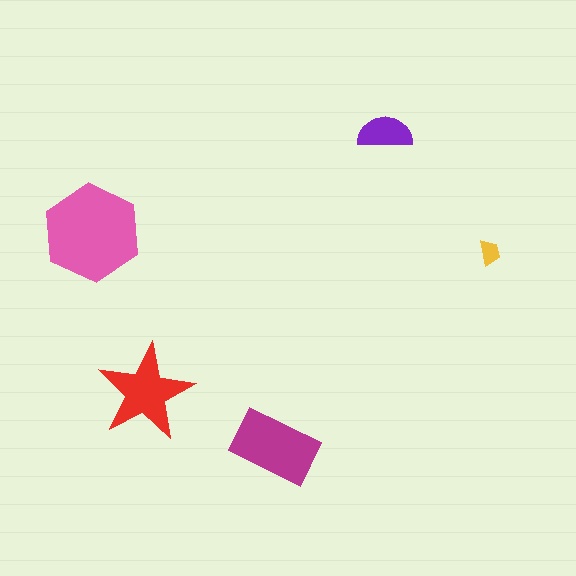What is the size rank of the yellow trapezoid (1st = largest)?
5th.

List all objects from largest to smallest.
The pink hexagon, the magenta rectangle, the red star, the purple semicircle, the yellow trapezoid.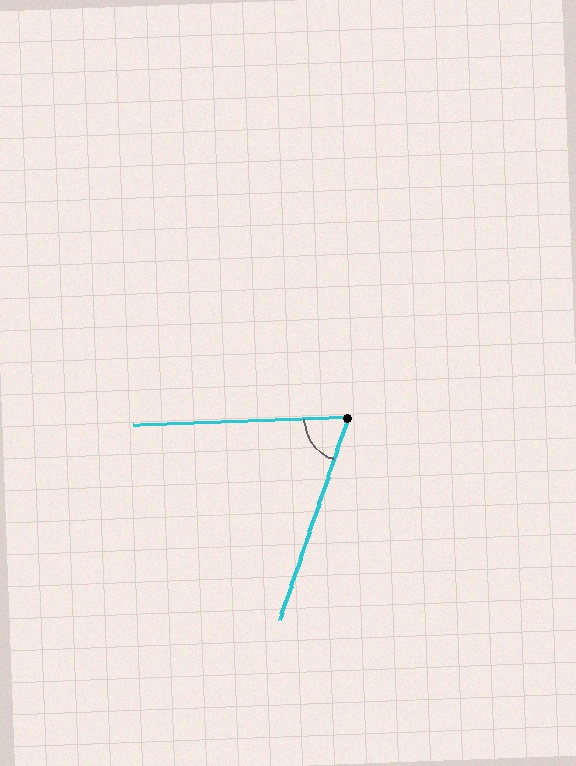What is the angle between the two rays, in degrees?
Approximately 69 degrees.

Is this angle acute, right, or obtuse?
It is acute.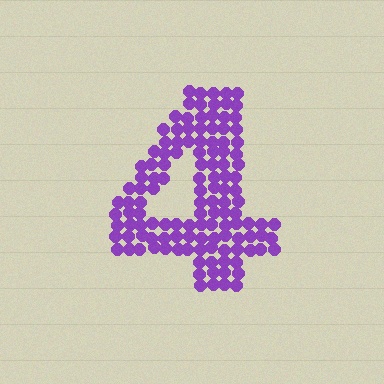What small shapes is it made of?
It is made of small circles.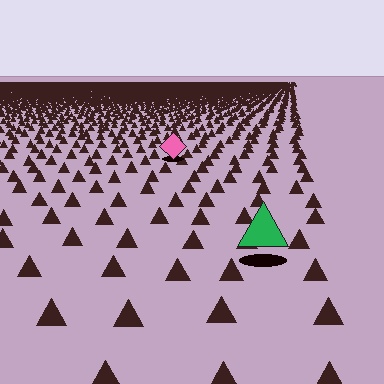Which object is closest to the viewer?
The green triangle is closest. The texture marks near it are larger and more spread out.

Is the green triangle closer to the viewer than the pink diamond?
Yes. The green triangle is closer — you can tell from the texture gradient: the ground texture is coarser near it.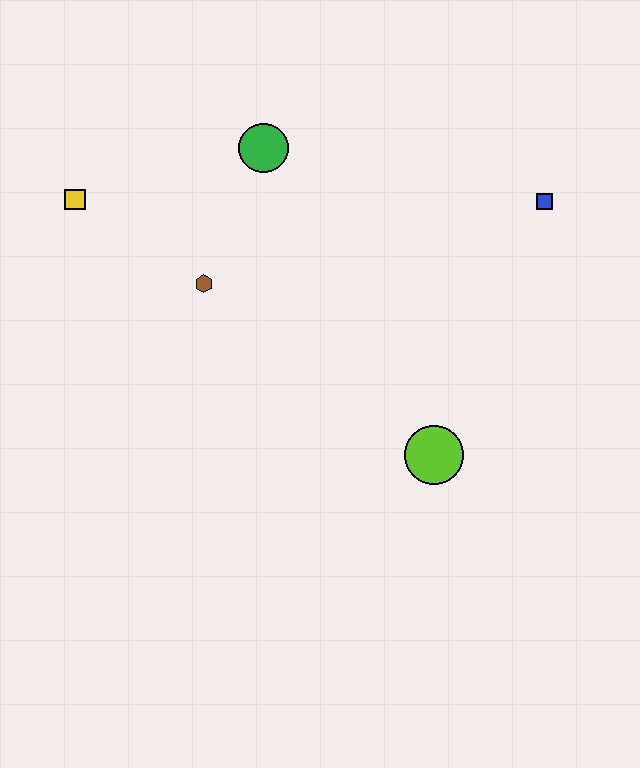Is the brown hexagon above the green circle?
No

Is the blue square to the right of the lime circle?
Yes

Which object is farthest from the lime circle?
The yellow square is farthest from the lime circle.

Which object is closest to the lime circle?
The blue square is closest to the lime circle.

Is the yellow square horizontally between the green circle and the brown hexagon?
No